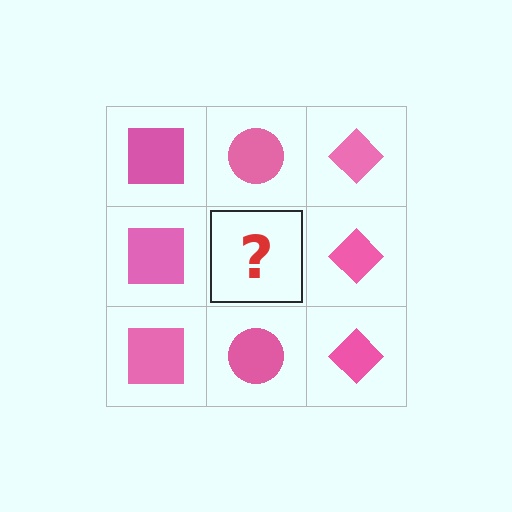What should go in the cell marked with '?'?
The missing cell should contain a pink circle.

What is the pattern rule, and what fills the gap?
The rule is that each column has a consistent shape. The gap should be filled with a pink circle.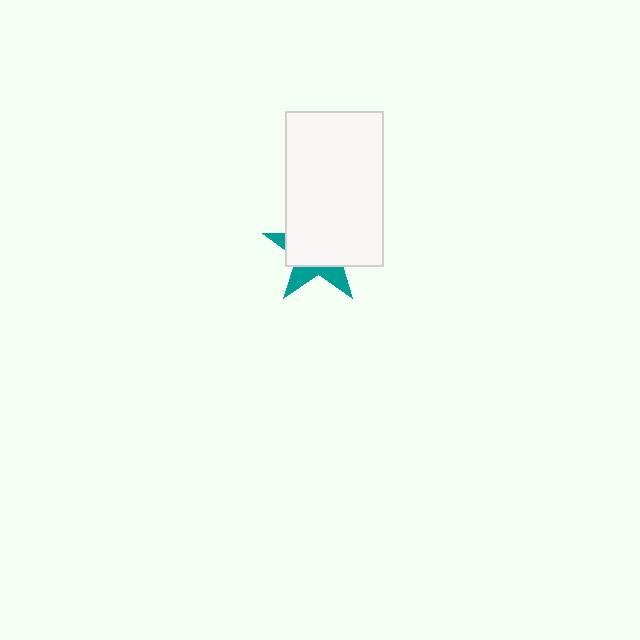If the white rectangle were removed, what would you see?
You would see the complete teal star.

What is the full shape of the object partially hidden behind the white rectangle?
The partially hidden object is a teal star.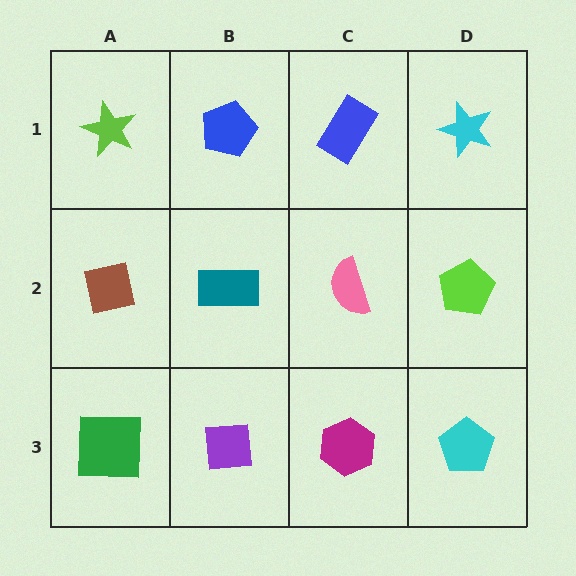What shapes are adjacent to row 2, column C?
A blue rectangle (row 1, column C), a magenta hexagon (row 3, column C), a teal rectangle (row 2, column B), a lime pentagon (row 2, column D).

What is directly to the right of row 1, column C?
A cyan star.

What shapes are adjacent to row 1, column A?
A brown square (row 2, column A), a blue pentagon (row 1, column B).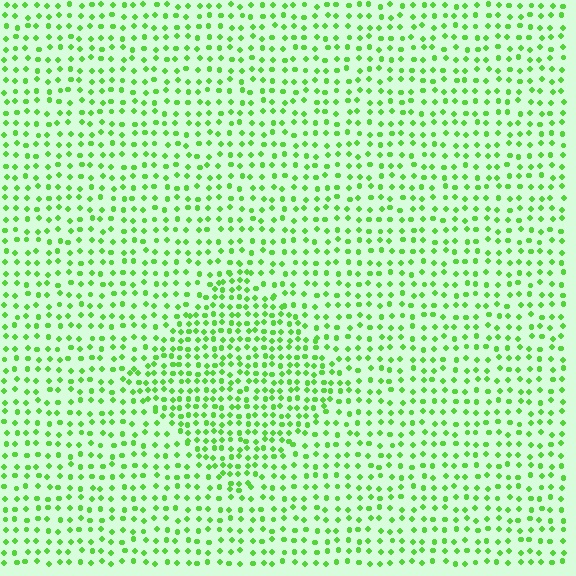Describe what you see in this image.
The image contains small lime elements arranged at two different densities. A diamond-shaped region is visible where the elements are more densely packed than the surrounding area.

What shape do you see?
I see a diamond.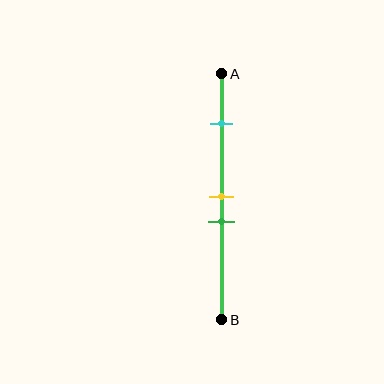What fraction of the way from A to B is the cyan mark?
The cyan mark is approximately 20% (0.2) of the way from A to B.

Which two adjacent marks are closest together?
The yellow and green marks are the closest adjacent pair.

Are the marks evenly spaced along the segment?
No, the marks are not evenly spaced.